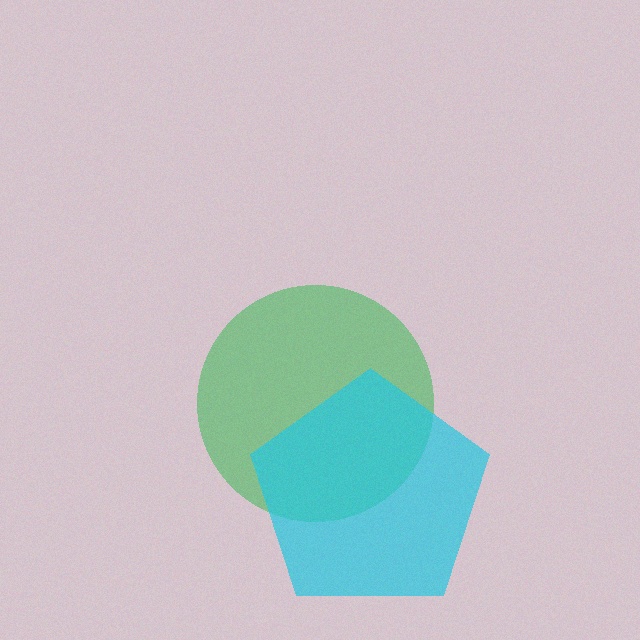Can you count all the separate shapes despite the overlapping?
Yes, there are 2 separate shapes.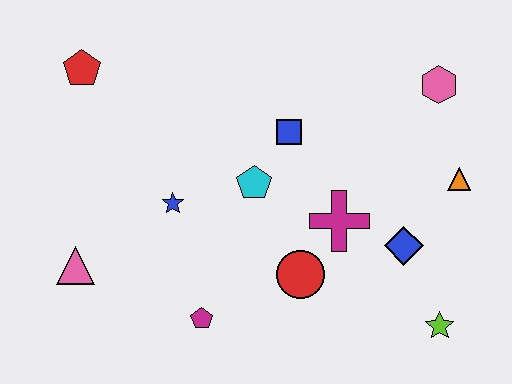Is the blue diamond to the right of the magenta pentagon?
Yes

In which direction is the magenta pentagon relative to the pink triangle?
The magenta pentagon is to the right of the pink triangle.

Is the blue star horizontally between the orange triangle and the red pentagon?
Yes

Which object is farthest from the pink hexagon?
The pink triangle is farthest from the pink hexagon.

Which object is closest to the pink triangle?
The blue star is closest to the pink triangle.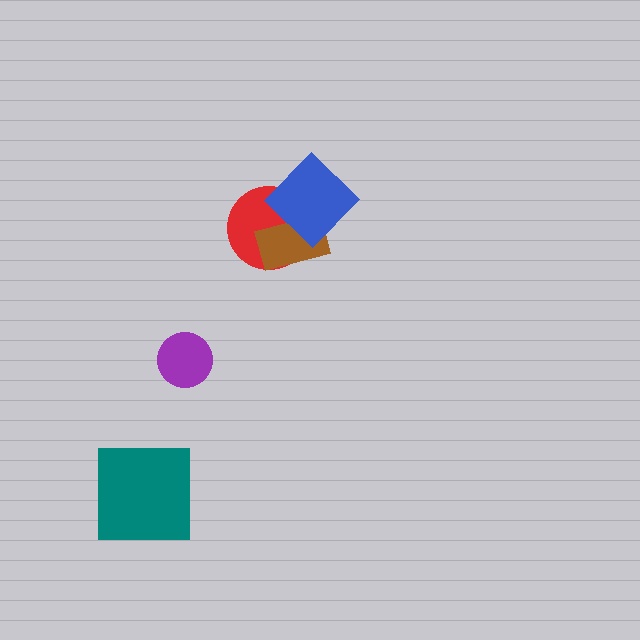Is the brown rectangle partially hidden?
Yes, it is partially covered by another shape.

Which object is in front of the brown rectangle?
The blue diamond is in front of the brown rectangle.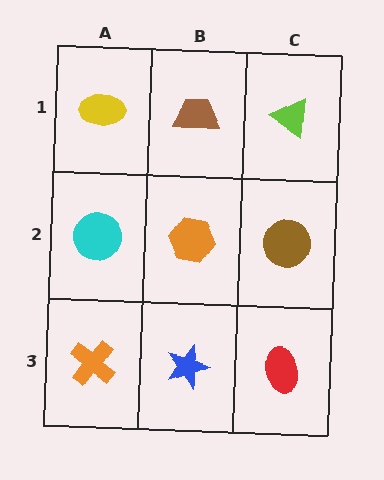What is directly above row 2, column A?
A yellow ellipse.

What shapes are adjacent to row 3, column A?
A cyan circle (row 2, column A), a blue star (row 3, column B).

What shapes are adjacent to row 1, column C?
A brown circle (row 2, column C), a brown trapezoid (row 1, column B).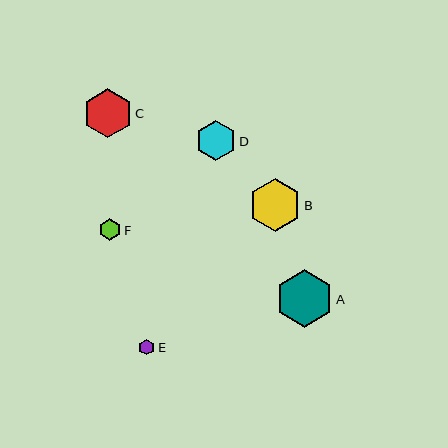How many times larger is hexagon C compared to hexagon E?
Hexagon C is approximately 3.1 times the size of hexagon E.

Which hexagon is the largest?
Hexagon A is the largest with a size of approximately 57 pixels.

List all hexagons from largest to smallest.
From largest to smallest: A, B, C, D, F, E.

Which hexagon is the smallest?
Hexagon E is the smallest with a size of approximately 16 pixels.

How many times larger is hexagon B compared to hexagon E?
Hexagon B is approximately 3.4 times the size of hexagon E.